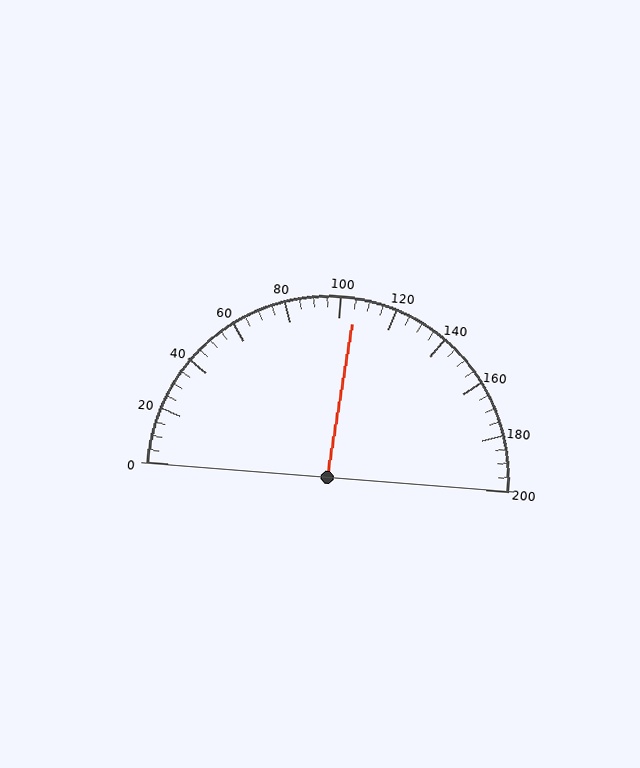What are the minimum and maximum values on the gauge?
The gauge ranges from 0 to 200.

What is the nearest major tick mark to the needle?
The nearest major tick mark is 100.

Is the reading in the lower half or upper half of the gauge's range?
The reading is in the upper half of the range (0 to 200).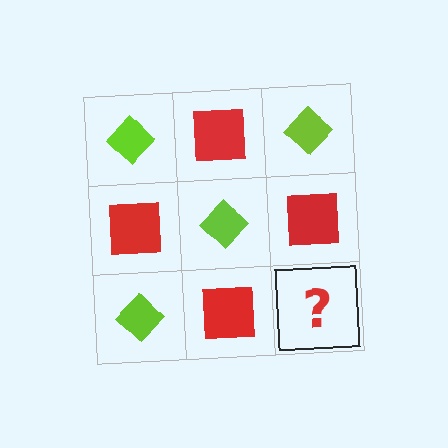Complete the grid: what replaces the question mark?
The question mark should be replaced with a lime diamond.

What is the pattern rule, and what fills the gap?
The rule is that it alternates lime diamond and red square in a checkerboard pattern. The gap should be filled with a lime diamond.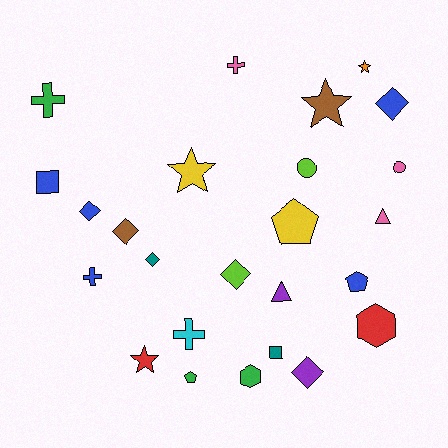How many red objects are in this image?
There are 2 red objects.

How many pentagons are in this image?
There are 3 pentagons.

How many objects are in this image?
There are 25 objects.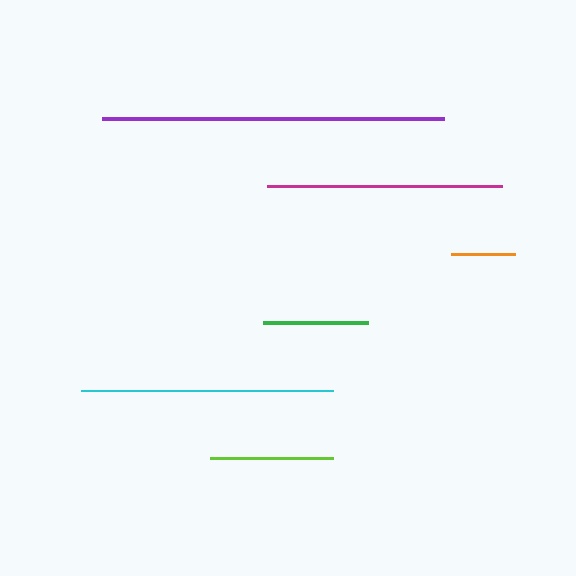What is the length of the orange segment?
The orange segment is approximately 64 pixels long.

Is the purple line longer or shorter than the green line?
The purple line is longer than the green line.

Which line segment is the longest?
The purple line is the longest at approximately 343 pixels.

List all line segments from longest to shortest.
From longest to shortest: purple, cyan, magenta, lime, green, orange.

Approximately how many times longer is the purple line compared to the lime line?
The purple line is approximately 2.8 times the length of the lime line.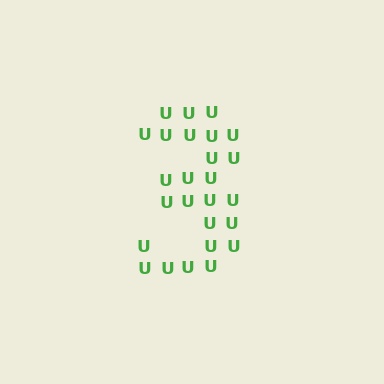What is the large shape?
The large shape is the digit 3.